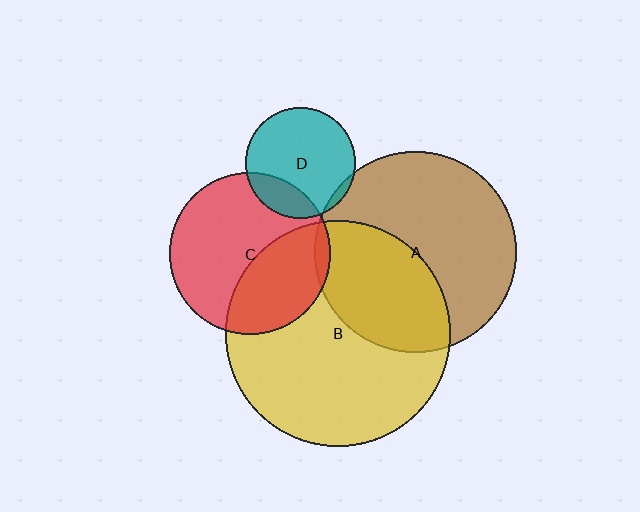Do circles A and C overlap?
Yes.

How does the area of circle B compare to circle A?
Approximately 1.2 times.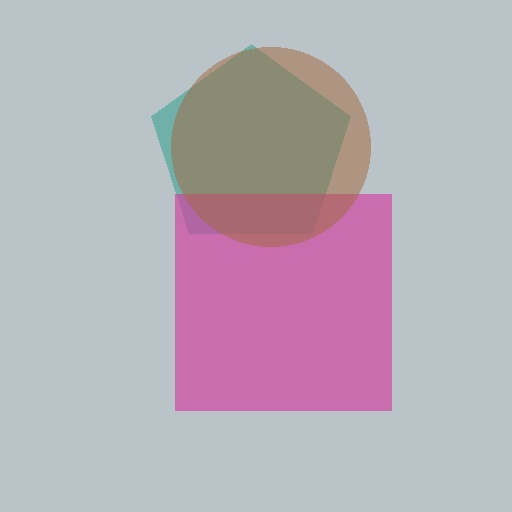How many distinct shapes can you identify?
There are 3 distinct shapes: a teal pentagon, a magenta square, a brown circle.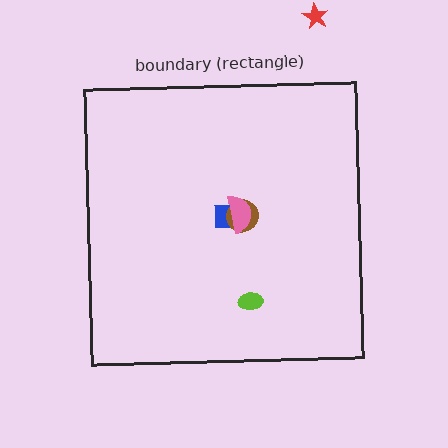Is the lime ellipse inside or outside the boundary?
Inside.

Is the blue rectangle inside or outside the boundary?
Inside.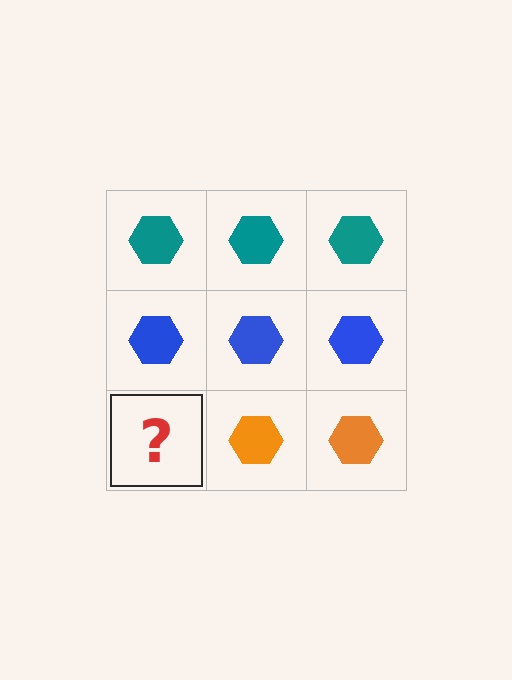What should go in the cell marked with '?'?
The missing cell should contain an orange hexagon.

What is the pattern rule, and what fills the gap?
The rule is that each row has a consistent color. The gap should be filled with an orange hexagon.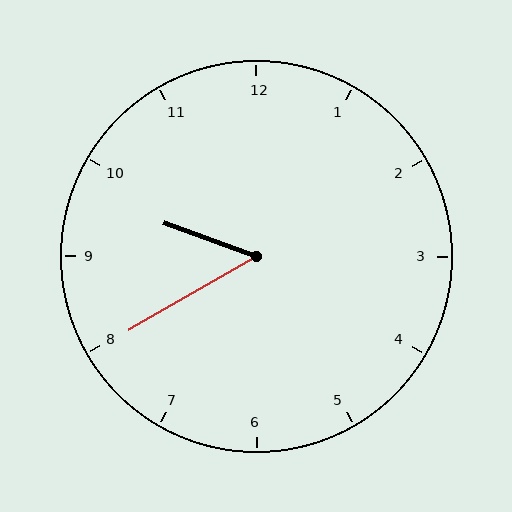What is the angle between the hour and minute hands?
Approximately 50 degrees.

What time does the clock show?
9:40.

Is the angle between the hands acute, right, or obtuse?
It is acute.